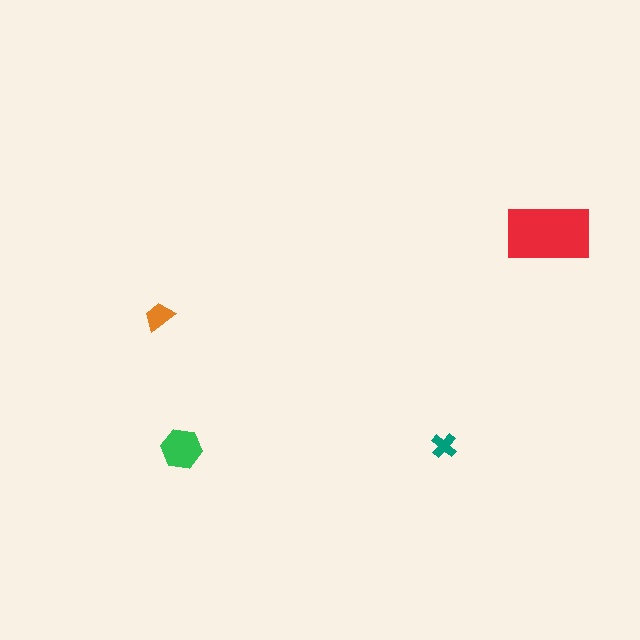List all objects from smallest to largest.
The teal cross, the orange trapezoid, the green hexagon, the red rectangle.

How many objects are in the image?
There are 4 objects in the image.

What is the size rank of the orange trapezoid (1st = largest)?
3rd.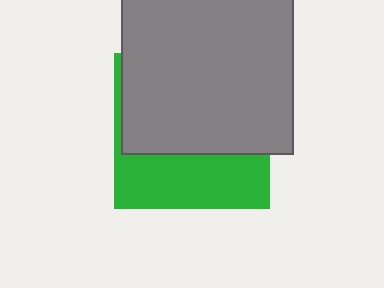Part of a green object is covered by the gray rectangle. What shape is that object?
It is a square.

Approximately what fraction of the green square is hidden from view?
Roughly 62% of the green square is hidden behind the gray rectangle.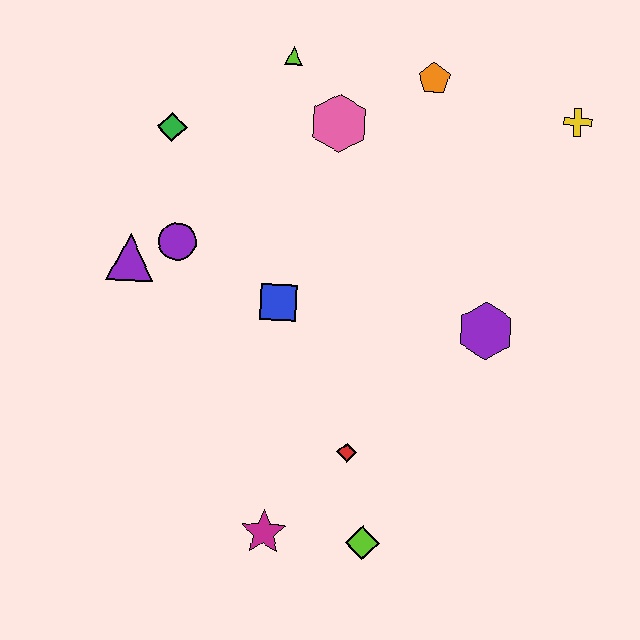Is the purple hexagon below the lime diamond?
No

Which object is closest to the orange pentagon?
The pink hexagon is closest to the orange pentagon.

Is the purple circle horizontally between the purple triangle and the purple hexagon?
Yes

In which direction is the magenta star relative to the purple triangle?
The magenta star is below the purple triangle.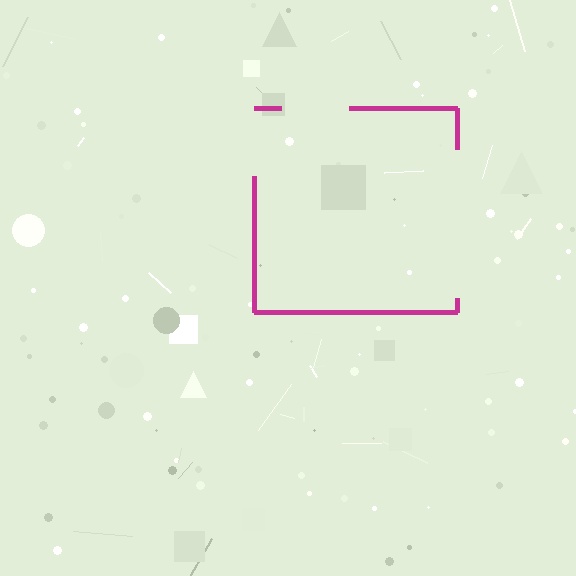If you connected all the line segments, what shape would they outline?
They would outline a square.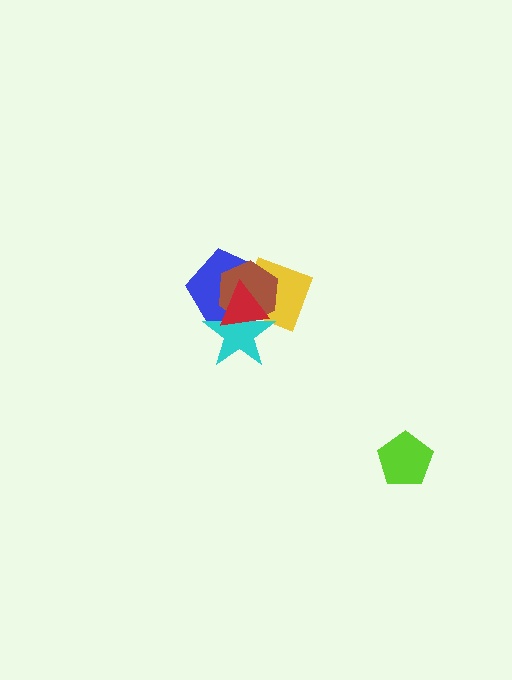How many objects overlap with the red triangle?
4 objects overlap with the red triangle.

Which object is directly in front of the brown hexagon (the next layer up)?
The cyan star is directly in front of the brown hexagon.